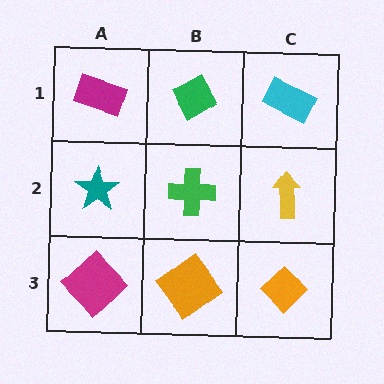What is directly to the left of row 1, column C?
A green diamond.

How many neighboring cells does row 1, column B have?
3.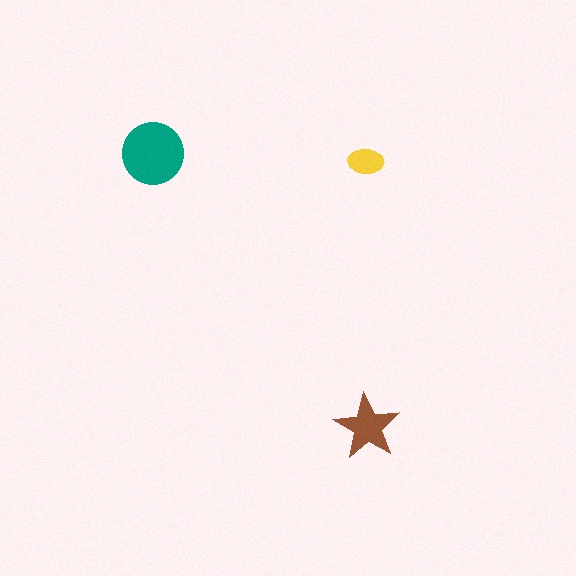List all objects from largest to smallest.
The teal circle, the brown star, the yellow ellipse.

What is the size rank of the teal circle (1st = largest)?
1st.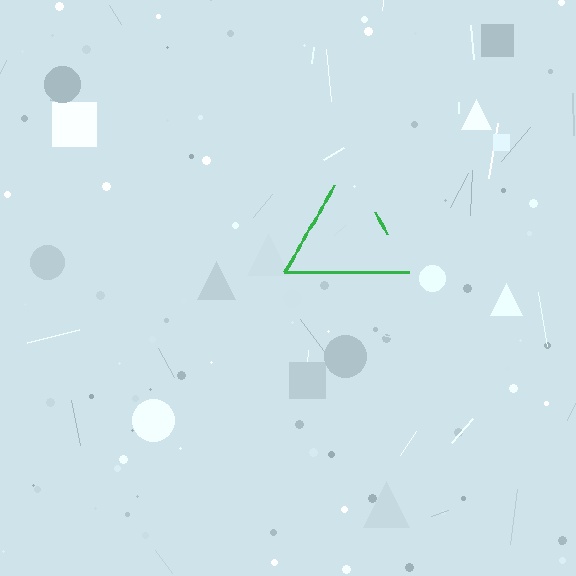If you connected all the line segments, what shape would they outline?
They would outline a triangle.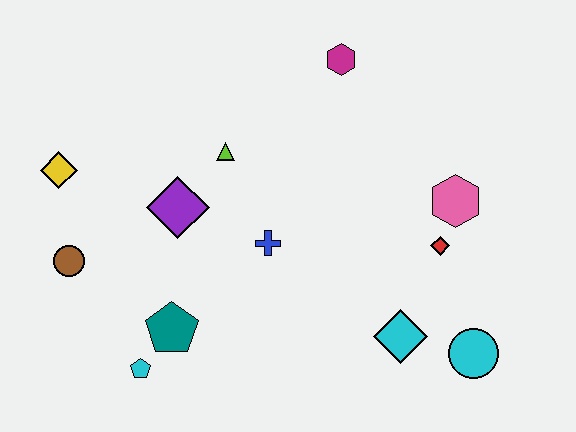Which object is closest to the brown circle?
The yellow diamond is closest to the brown circle.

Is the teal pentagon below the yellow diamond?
Yes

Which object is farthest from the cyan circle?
The yellow diamond is farthest from the cyan circle.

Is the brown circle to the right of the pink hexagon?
No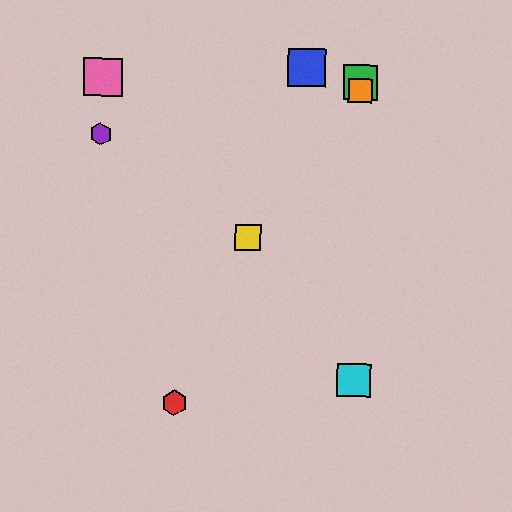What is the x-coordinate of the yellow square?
The yellow square is at x≈248.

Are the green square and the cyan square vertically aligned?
Yes, both are at x≈361.